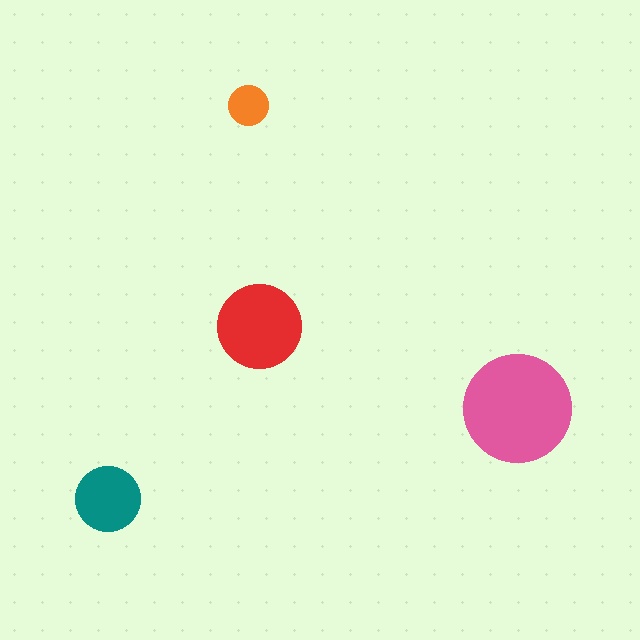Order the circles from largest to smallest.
the pink one, the red one, the teal one, the orange one.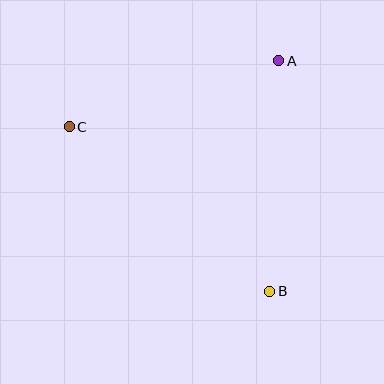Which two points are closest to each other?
Points A and C are closest to each other.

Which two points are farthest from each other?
Points B and C are farthest from each other.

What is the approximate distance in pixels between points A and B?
The distance between A and B is approximately 231 pixels.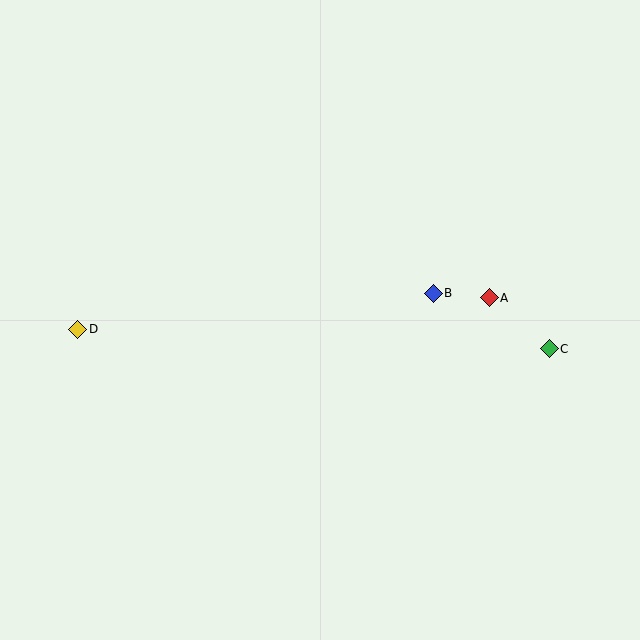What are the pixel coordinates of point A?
Point A is at (489, 298).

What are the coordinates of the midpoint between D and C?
The midpoint between D and C is at (313, 339).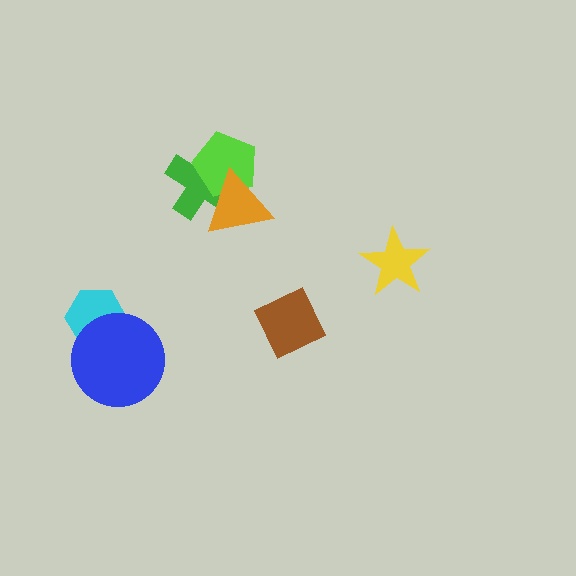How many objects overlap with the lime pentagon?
2 objects overlap with the lime pentagon.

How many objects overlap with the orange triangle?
2 objects overlap with the orange triangle.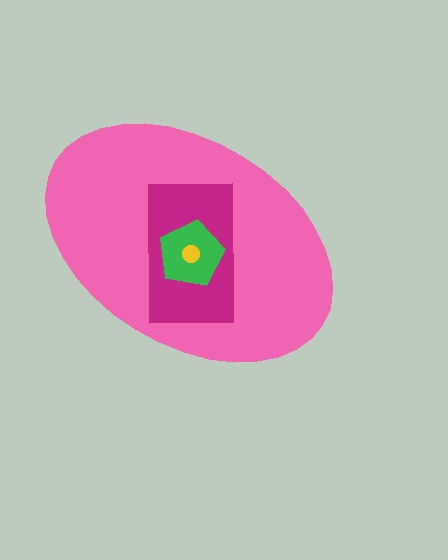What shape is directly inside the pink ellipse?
The magenta rectangle.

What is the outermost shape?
The pink ellipse.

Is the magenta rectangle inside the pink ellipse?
Yes.